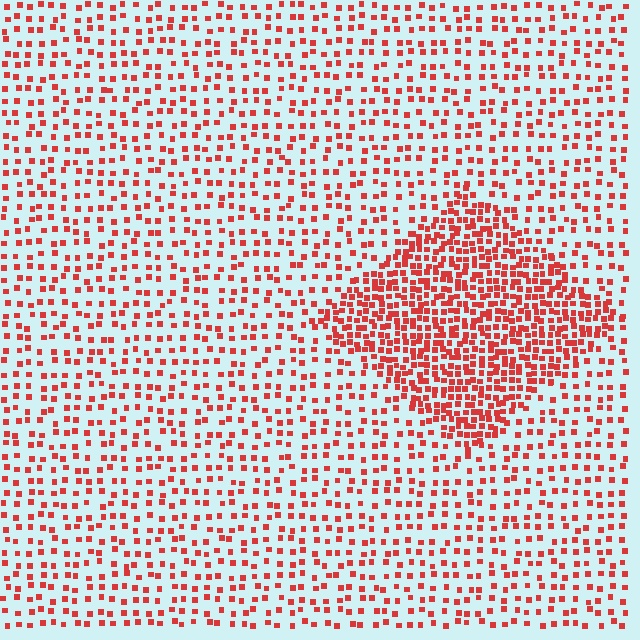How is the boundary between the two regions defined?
The boundary is defined by a change in element density (approximately 2.4x ratio). All elements are the same color, size, and shape.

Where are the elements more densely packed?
The elements are more densely packed inside the diamond boundary.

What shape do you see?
I see a diamond.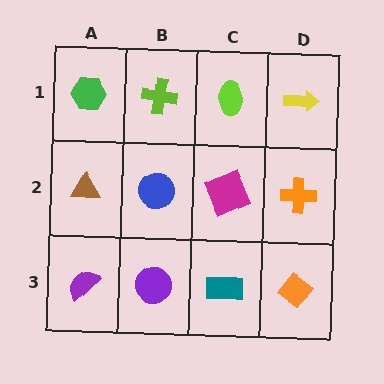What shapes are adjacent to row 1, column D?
An orange cross (row 2, column D), a lime ellipse (row 1, column C).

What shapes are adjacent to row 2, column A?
A green hexagon (row 1, column A), a purple semicircle (row 3, column A), a blue circle (row 2, column B).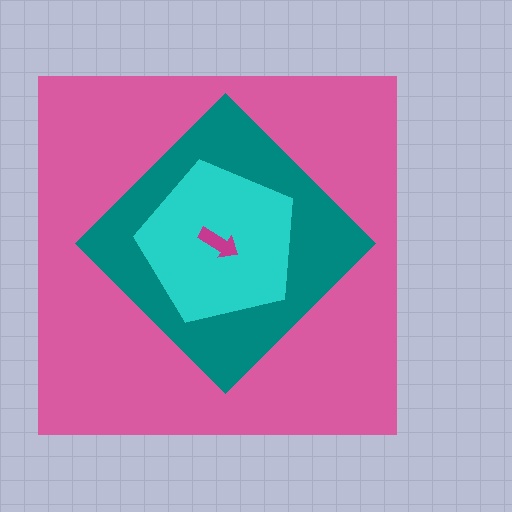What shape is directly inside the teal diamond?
The cyan pentagon.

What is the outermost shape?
The pink square.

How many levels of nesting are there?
4.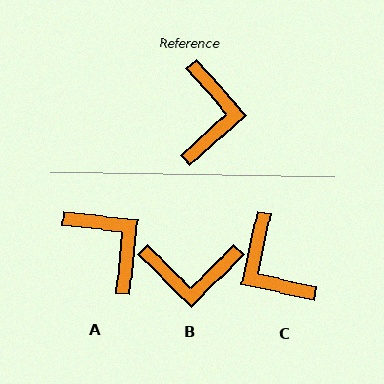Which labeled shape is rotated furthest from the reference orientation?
C, about 144 degrees away.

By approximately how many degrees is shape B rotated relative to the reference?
Approximately 86 degrees clockwise.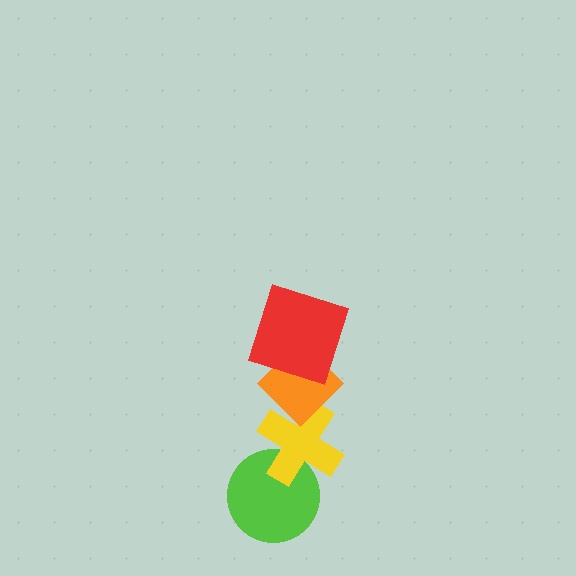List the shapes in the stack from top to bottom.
From top to bottom: the red square, the orange diamond, the yellow cross, the lime circle.